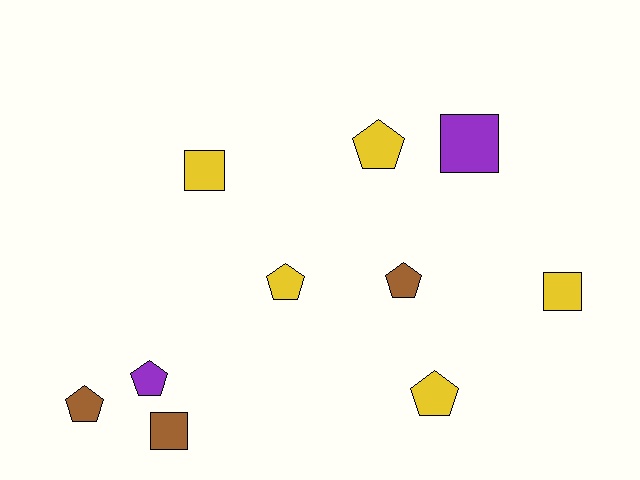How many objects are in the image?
There are 10 objects.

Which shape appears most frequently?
Pentagon, with 6 objects.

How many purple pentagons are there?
There is 1 purple pentagon.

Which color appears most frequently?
Yellow, with 5 objects.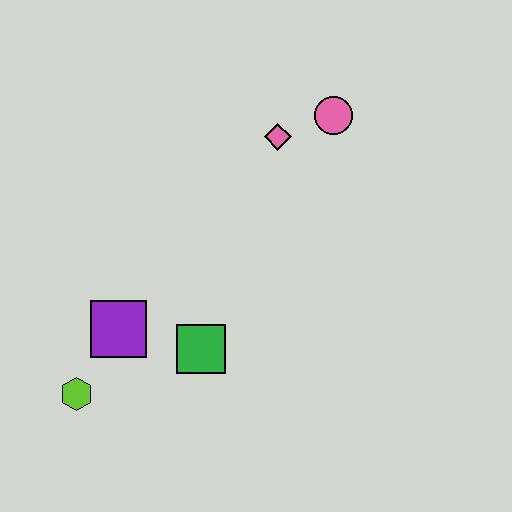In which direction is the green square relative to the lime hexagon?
The green square is to the right of the lime hexagon.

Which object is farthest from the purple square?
The pink circle is farthest from the purple square.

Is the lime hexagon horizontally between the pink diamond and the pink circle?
No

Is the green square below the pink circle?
Yes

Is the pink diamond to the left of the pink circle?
Yes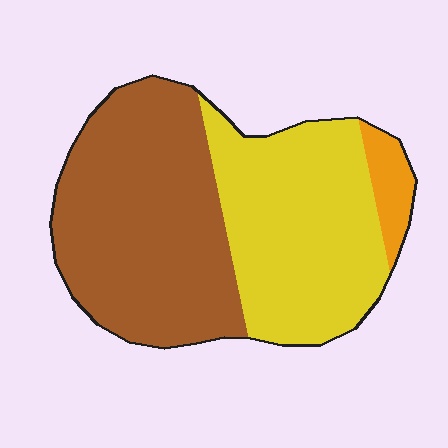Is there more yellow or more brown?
Brown.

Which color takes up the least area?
Orange, at roughly 5%.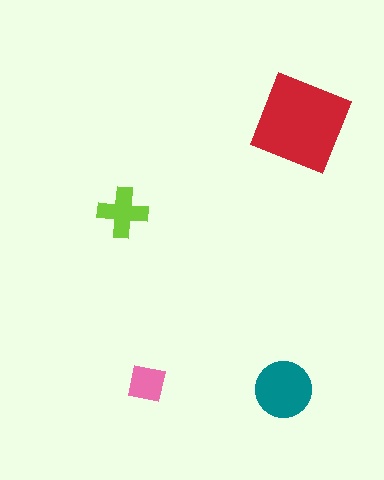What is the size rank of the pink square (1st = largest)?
4th.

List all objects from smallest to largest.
The pink square, the lime cross, the teal circle, the red square.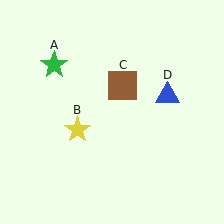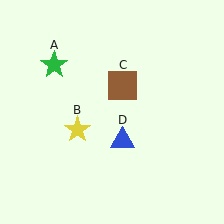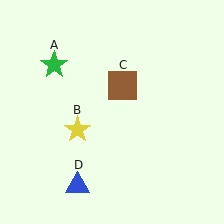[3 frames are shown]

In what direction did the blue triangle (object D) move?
The blue triangle (object D) moved down and to the left.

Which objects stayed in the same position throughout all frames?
Green star (object A) and yellow star (object B) and brown square (object C) remained stationary.